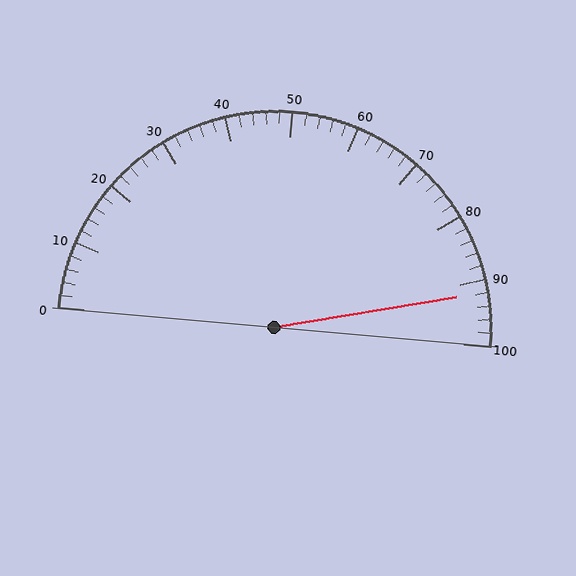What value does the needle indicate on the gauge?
The needle indicates approximately 92.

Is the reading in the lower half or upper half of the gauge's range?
The reading is in the upper half of the range (0 to 100).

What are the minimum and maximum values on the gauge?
The gauge ranges from 0 to 100.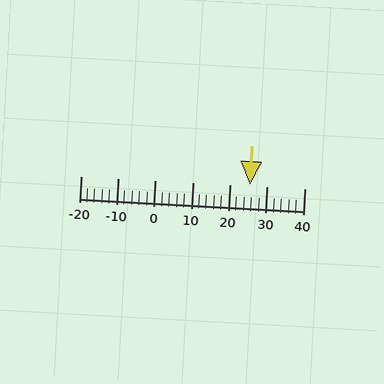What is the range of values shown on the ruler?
The ruler shows values from -20 to 40.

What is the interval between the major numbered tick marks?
The major tick marks are spaced 10 units apart.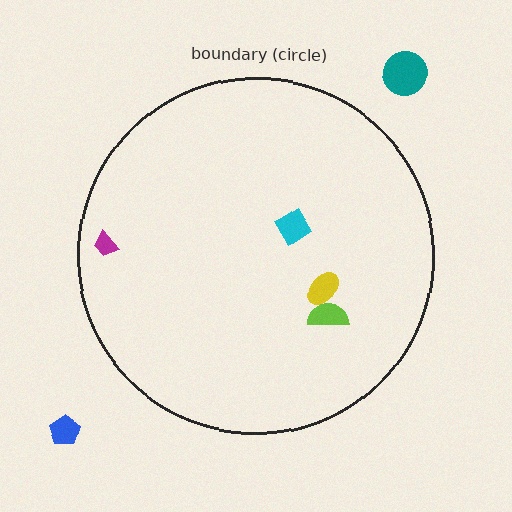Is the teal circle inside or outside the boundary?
Outside.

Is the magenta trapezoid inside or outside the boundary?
Inside.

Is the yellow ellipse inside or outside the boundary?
Inside.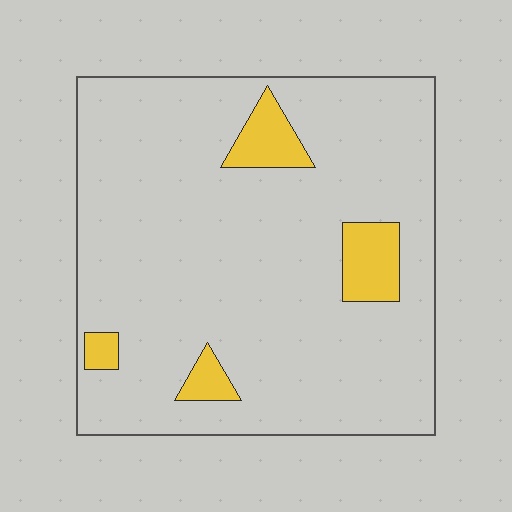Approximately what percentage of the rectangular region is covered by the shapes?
Approximately 10%.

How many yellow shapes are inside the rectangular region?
4.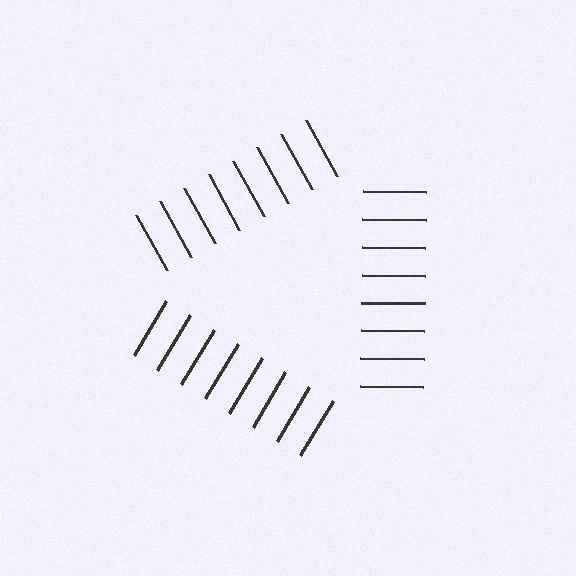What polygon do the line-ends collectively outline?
An illusory triangle — the line segments terminate on its edges but no continuous stroke is drawn.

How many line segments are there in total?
24 — 8 along each of the 3 edges.